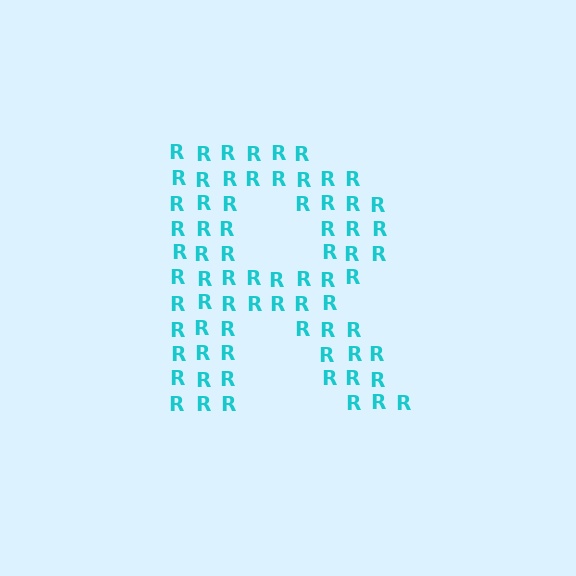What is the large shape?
The large shape is the letter R.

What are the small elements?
The small elements are letter R's.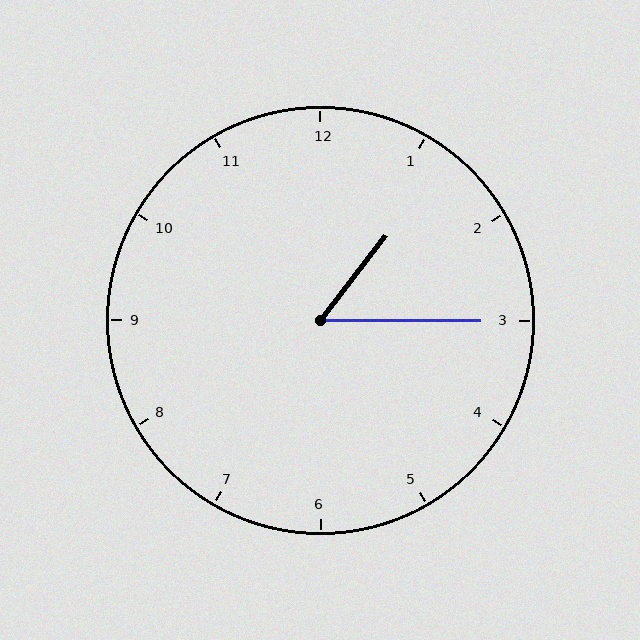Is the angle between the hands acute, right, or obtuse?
It is acute.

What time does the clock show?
1:15.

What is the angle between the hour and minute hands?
Approximately 52 degrees.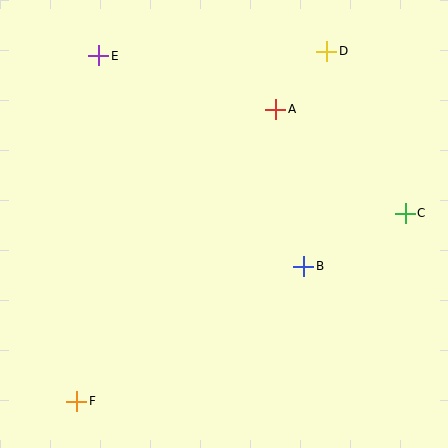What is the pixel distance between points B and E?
The distance between B and E is 294 pixels.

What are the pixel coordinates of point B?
Point B is at (304, 266).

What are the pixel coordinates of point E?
Point E is at (99, 56).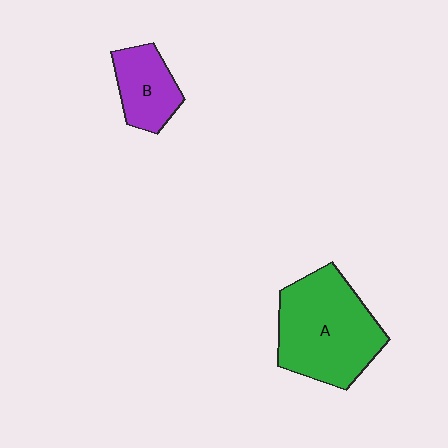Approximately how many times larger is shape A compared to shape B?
Approximately 2.1 times.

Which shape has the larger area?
Shape A (green).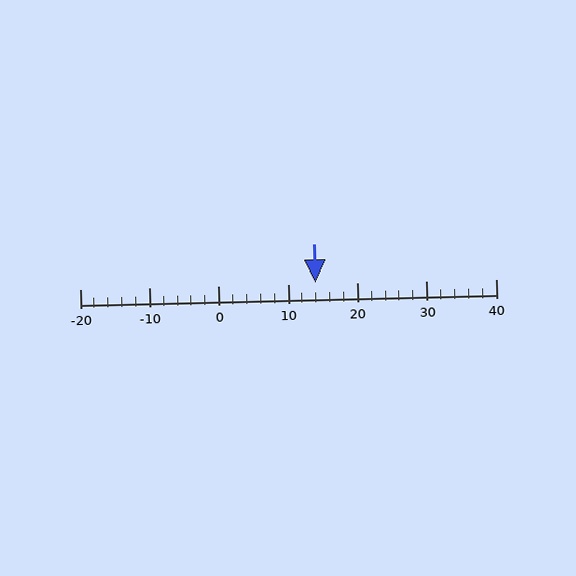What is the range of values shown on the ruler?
The ruler shows values from -20 to 40.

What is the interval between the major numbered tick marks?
The major tick marks are spaced 10 units apart.